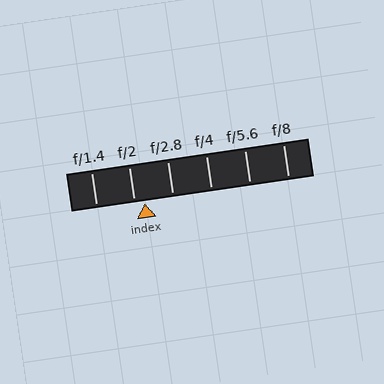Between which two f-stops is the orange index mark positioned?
The index mark is between f/2 and f/2.8.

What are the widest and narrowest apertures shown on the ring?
The widest aperture shown is f/1.4 and the narrowest is f/8.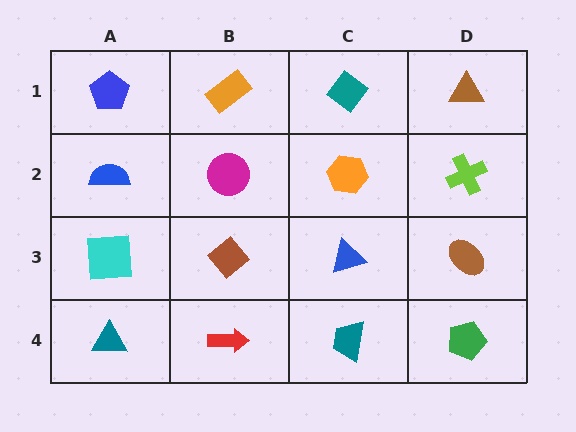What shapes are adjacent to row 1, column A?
A blue semicircle (row 2, column A), an orange rectangle (row 1, column B).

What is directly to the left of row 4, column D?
A teal trapezoid.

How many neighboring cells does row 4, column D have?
2.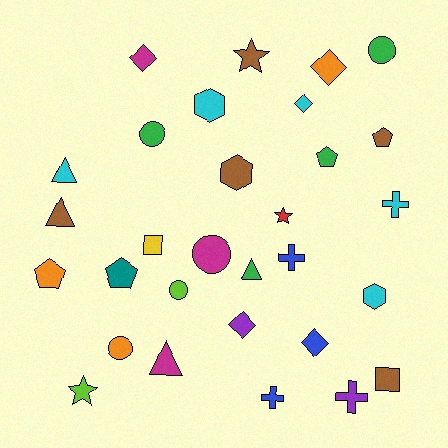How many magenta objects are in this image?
There are 3 magenta objects.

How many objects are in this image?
There are 30 objects.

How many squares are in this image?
There are 2 squares.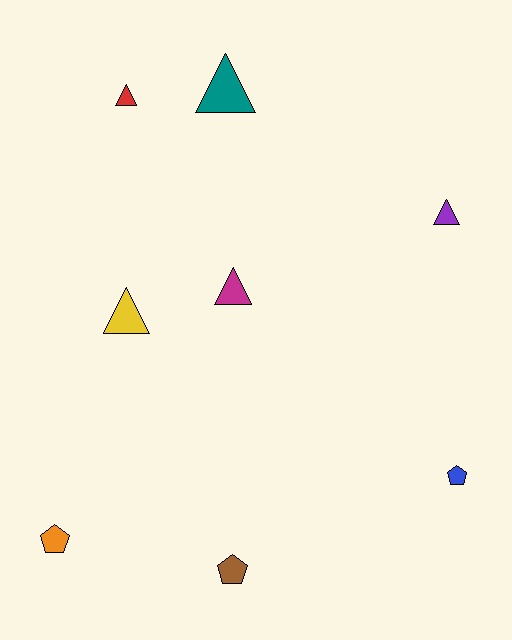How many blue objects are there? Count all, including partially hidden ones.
There is 1 blue object.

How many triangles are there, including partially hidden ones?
There are 5 triangles.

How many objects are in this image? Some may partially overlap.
There are 8 objects.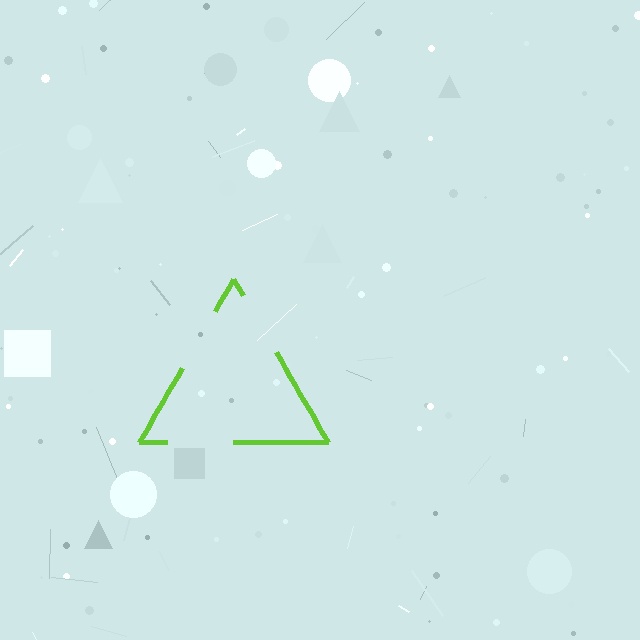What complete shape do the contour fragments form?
The contour fragments form a triangle.